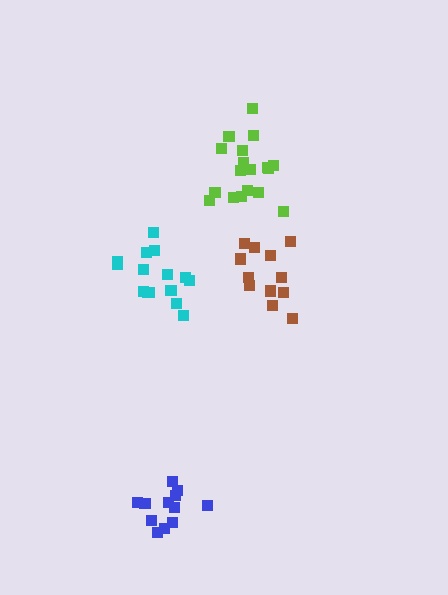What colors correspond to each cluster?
The clusters are colored: blue, brown, lime, cyan.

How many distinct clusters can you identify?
There are 4 distinct clusters.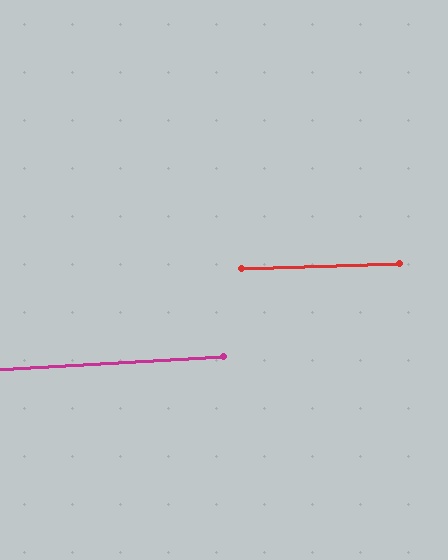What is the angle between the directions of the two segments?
Approximately 1 degree.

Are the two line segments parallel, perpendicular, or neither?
Parallel — their directions differ by only 1.3°.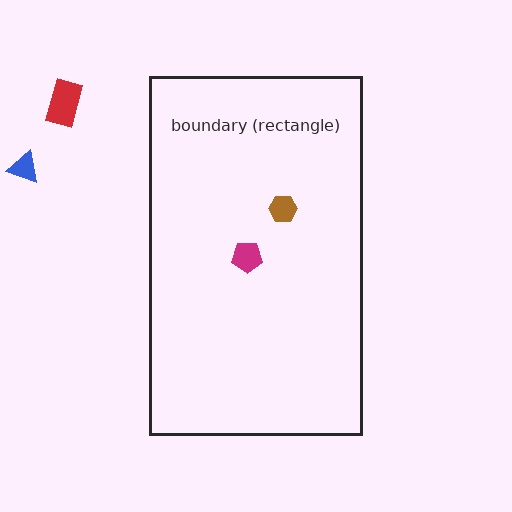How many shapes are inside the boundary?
2 inside, 2 outside.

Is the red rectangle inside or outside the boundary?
Outside.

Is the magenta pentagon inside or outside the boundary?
Inside.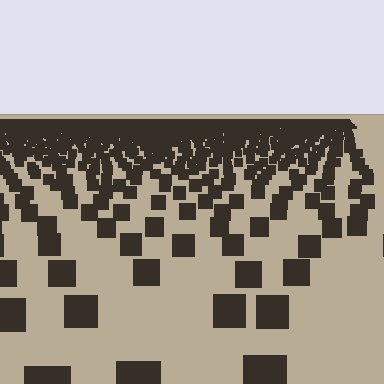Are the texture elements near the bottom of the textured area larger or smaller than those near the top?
Larger. Near the bottom, elements are closer to the viewer and appear at a bigger on-screen size.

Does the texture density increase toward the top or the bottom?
Density increases toward the top.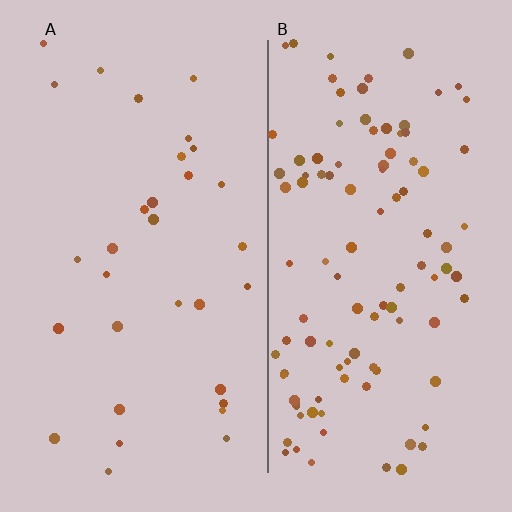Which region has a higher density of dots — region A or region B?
B (the right).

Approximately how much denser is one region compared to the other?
Approximately 3.3× — region B over region A.